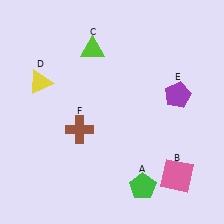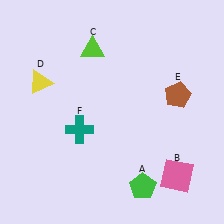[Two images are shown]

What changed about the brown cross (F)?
In Image 1, F is brown. In Image 2, it changed to teal.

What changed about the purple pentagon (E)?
In Image 1, E is purple. In Image 2, it changed to brown.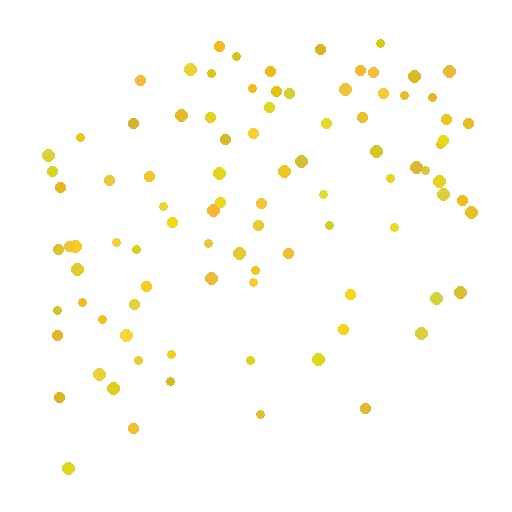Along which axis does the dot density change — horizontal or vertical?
Vertical.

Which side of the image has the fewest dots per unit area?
The bottom.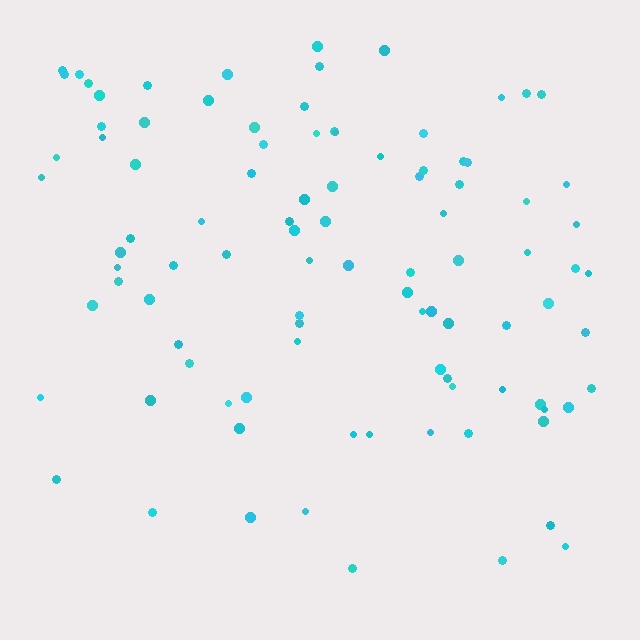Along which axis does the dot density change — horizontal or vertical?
Vertical.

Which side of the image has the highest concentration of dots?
The top.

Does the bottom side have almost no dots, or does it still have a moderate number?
Still a moderate number, just noticeably fewer than the top.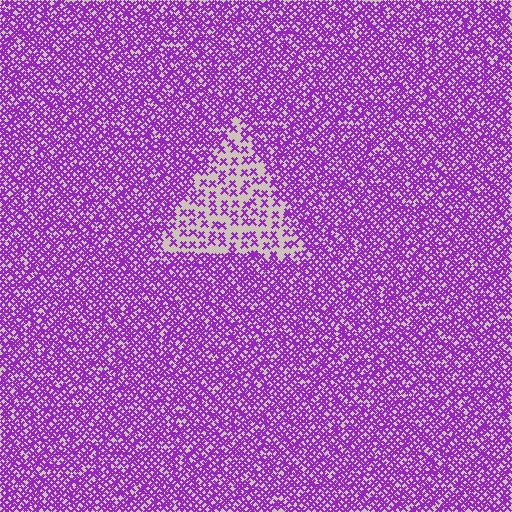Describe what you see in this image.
The image contains small purple elements arranged at two different densities. A triangle-shaped region is visible where the elements are less densely packed than the surrounding area.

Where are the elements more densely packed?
The elements are more densely packed outside the triangle boundary.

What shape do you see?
I see a triangle.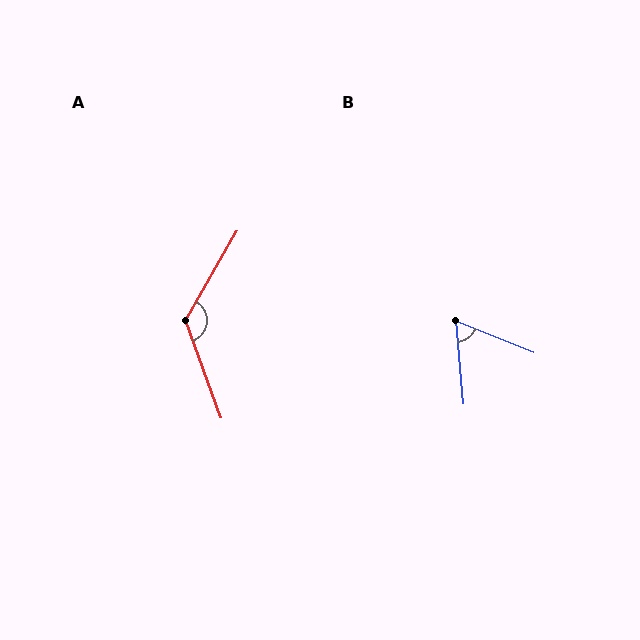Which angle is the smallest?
B, at approximately 63 degrees.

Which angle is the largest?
A, at approximately 130 degrees.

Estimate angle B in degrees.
Approximately 63 degrees.